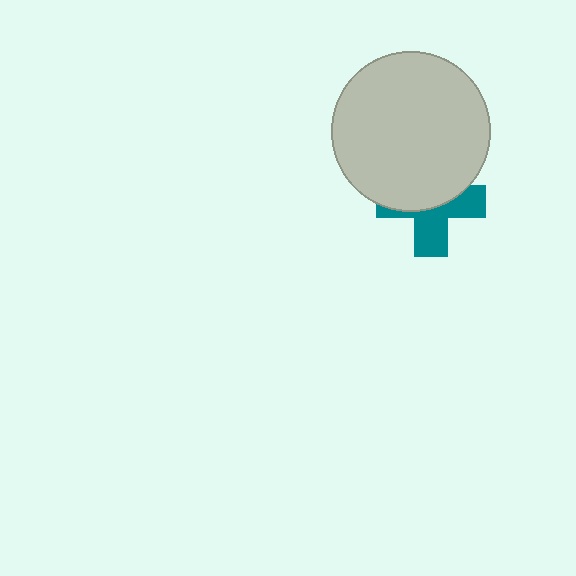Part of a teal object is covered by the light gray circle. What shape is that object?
It is a cross.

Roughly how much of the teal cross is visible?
About half of it is visible (roughly 47%).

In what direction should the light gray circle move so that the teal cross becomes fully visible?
The light gray circle should move up. That is the shortest direction to clear the overlap and leave the teal cross fully visible.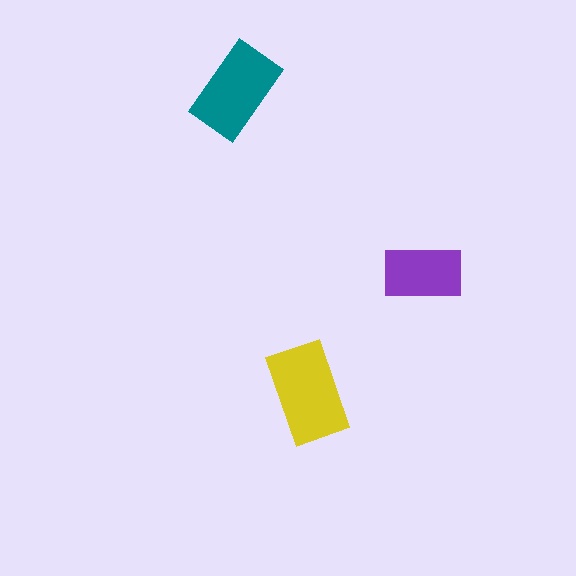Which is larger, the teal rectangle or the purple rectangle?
The teal one.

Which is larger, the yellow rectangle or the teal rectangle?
The yellow one.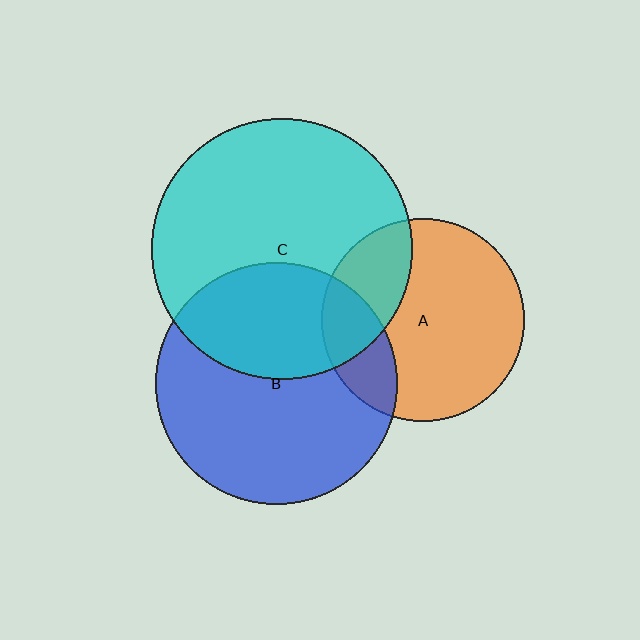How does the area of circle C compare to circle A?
Approximately 1.7 times.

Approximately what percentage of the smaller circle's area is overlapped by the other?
Approximately 25%.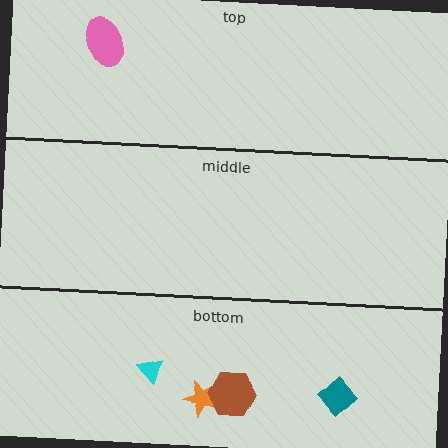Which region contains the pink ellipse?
The top region.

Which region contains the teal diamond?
The bottom region.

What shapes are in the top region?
The pink ellipse.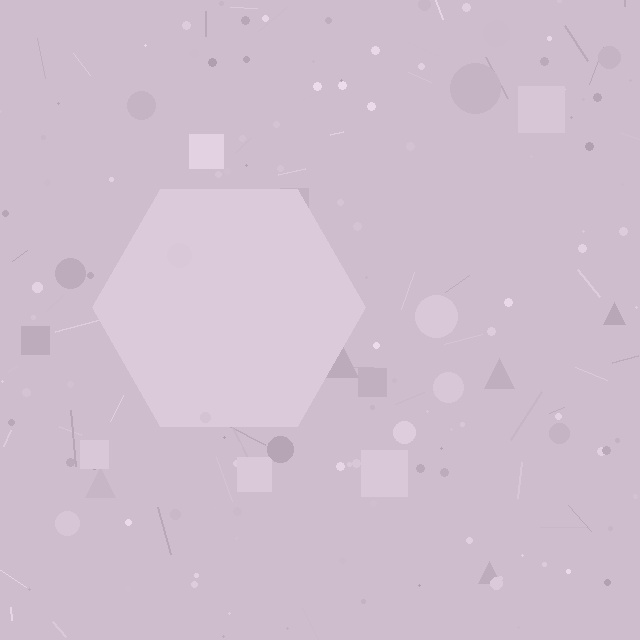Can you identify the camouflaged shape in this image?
The camouflaged shape is a hexagon.